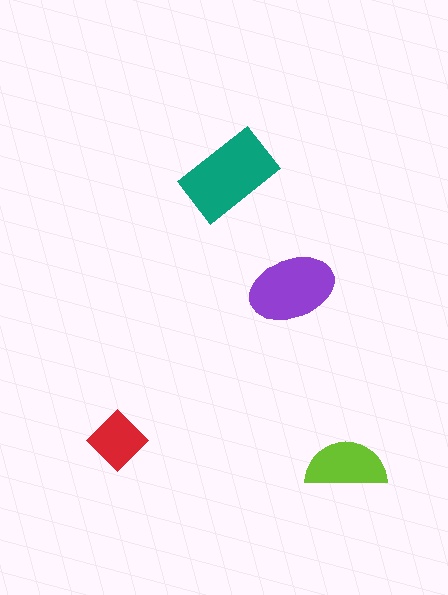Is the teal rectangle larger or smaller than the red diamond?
Larger.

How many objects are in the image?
There are 4 objects in the image.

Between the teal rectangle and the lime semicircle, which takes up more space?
The teal rectangle.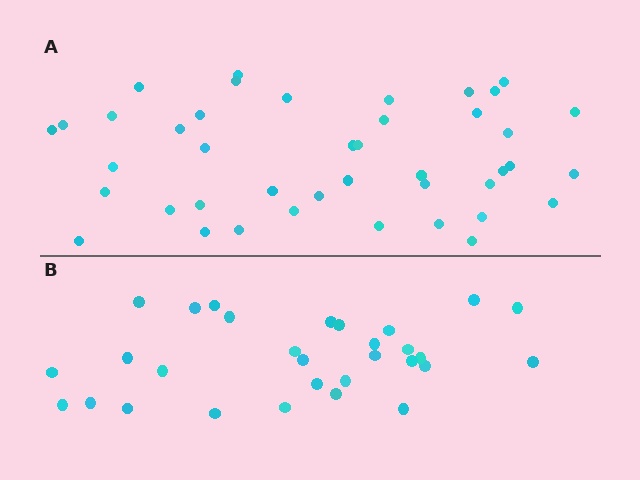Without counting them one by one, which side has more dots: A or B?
Region A (the top region) has more dots.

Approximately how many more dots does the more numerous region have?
Region A has roughly 12 or so more dots than region B.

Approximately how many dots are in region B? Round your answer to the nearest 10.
About 30 dots.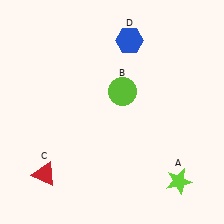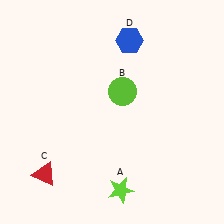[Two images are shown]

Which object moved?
The lime star (A) moved left.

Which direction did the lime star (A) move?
The lime star (A) moved left.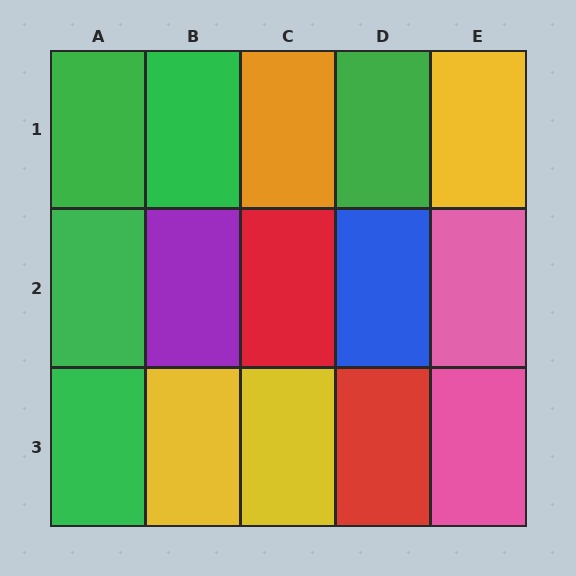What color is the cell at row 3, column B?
Yellow.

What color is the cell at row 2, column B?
Purple.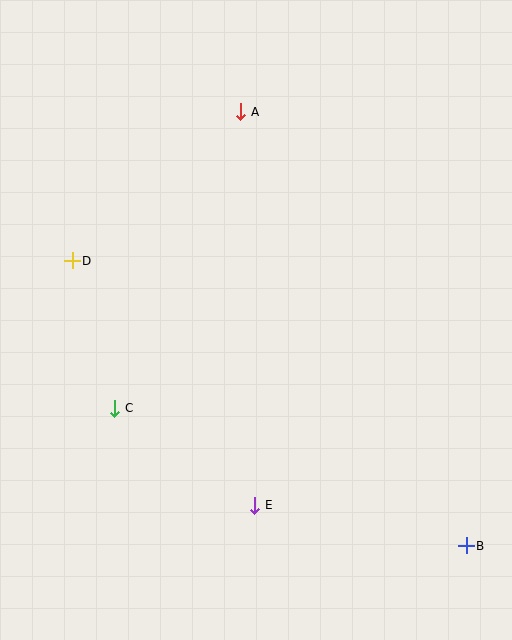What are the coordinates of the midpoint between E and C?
The midpoint between E and C is at (185, 457).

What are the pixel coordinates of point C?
Point C is at (115, 408).